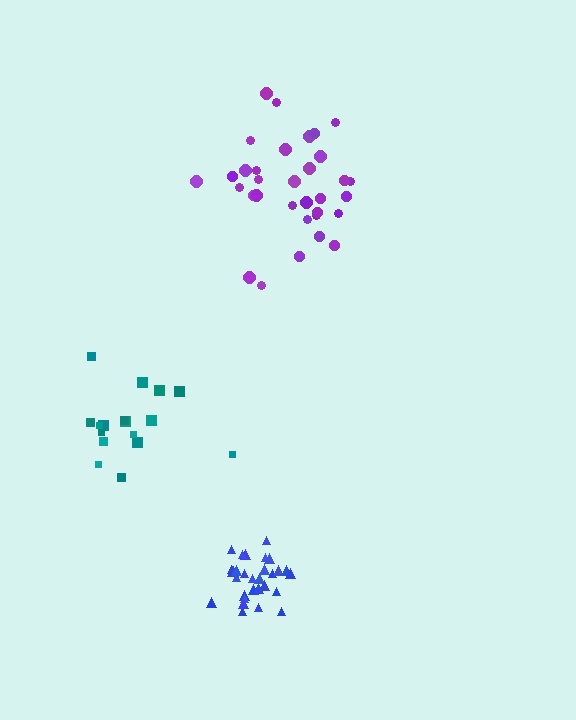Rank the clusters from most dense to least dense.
blue, purple, teal.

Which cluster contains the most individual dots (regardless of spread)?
Purple (34).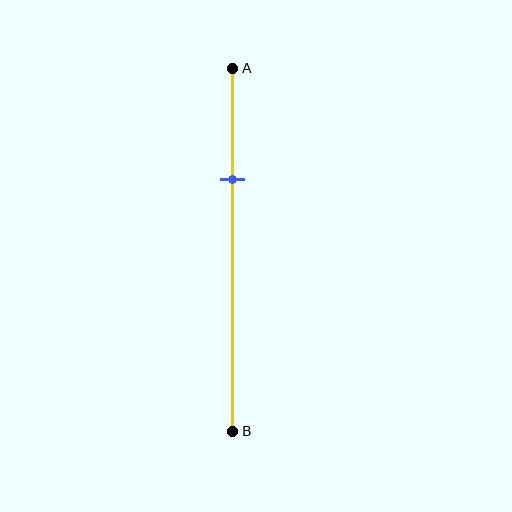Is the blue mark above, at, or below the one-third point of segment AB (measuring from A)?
The blue mark is approximately at the one-third point of segment AB.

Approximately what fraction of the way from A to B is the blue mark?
The blue mark is approximately 30% of the way from A to B.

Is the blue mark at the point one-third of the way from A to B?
Yes, the mark is approximately at the one-third point.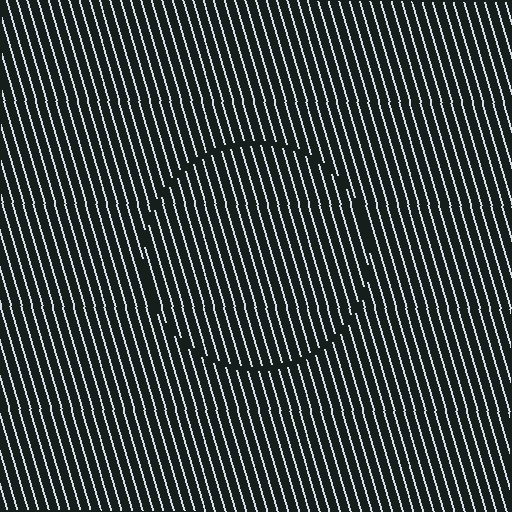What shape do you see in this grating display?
An illusory circle. The interior of the shape contains the same grating, shifted by half a period — the contour is defined by the phase discontinuity where line-ends from the inner and outer gratings abut.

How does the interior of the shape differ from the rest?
The interior of the shape contains the same grating, shifted by half a period — the contour is defined by the phase discontinuity where line-ends from the inner and outer gratings abut.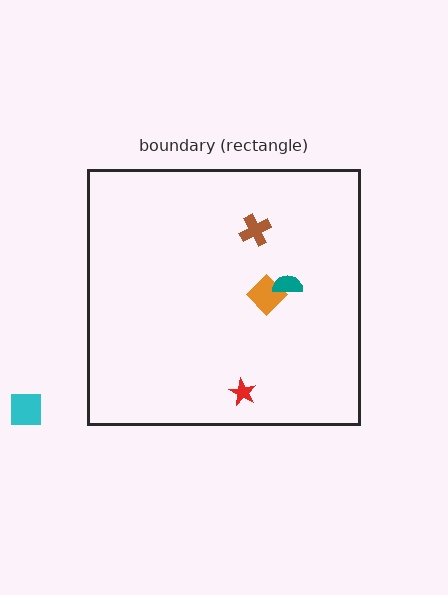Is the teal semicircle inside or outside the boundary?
Inside.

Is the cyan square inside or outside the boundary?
Outside.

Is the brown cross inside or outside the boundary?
Inside.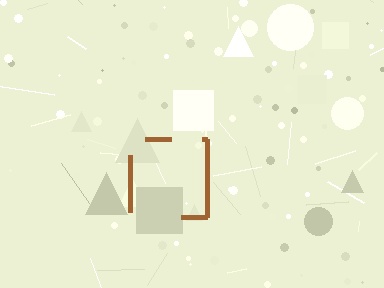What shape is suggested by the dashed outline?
The dashed outline suggests a square.